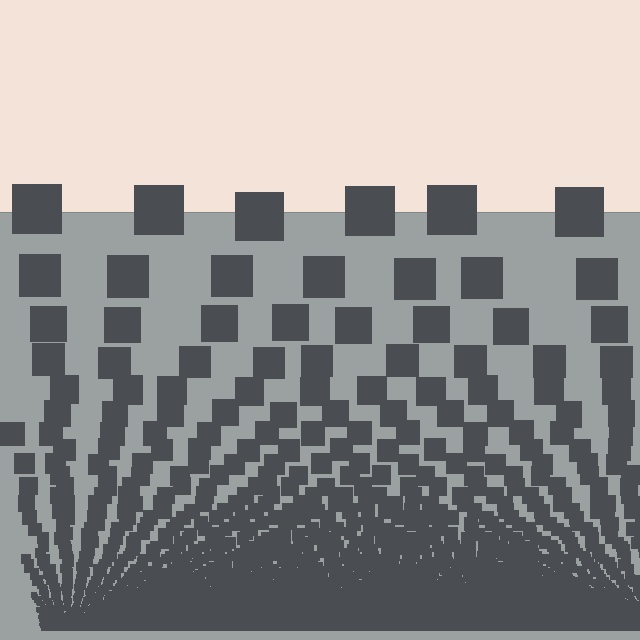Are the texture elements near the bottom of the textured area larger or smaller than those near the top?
Smaller. The gradient is inverted — elements near the bottom are smaller and denser.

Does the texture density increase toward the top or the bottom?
Density increases toward the bottom.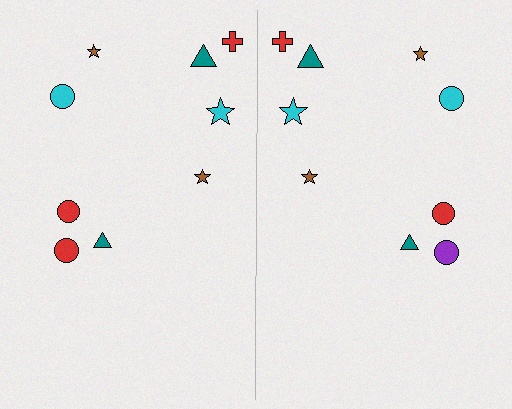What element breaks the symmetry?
The purple circle on the right side breaks the symmetry — its mirror counterpart is red.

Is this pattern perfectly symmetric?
No, the pattern is not perfectly symmetric. The purple circle on the right side breaks the symmetry — its mirror counterpart is red.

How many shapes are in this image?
There are 18 shapes in this image.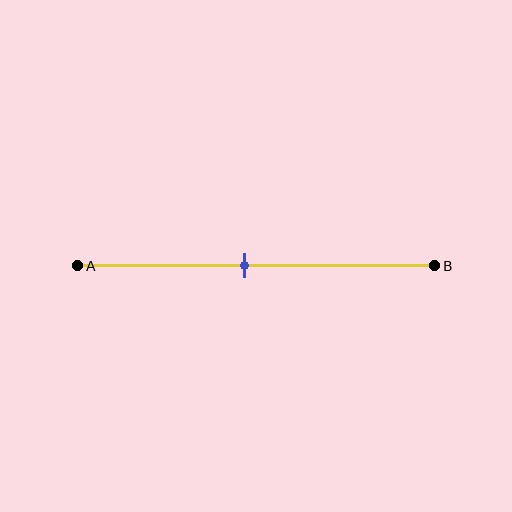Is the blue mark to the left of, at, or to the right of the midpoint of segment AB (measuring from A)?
The blue mark is to the left of the midpoint of segment AB.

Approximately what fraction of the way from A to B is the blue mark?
The blue mark is approximately 45% of the way from A to B.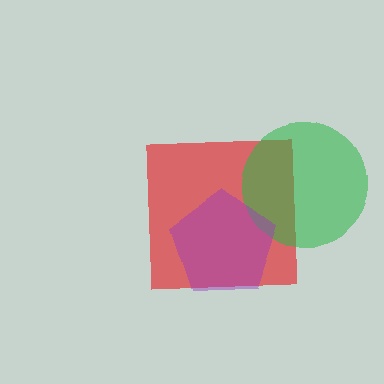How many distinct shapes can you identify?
There are 3 distinct shapes: a red square, a green circle, a purple pentagon.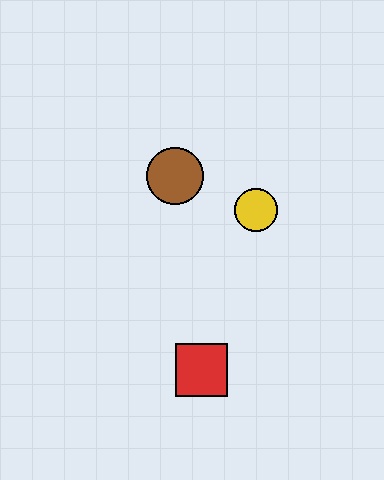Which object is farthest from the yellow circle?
The red square is farthest from the yellow circle.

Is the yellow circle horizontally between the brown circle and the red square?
No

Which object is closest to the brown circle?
The yellow circle is closest to the brown circle.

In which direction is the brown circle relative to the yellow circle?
The brown circle is to the left of the yellow circle.